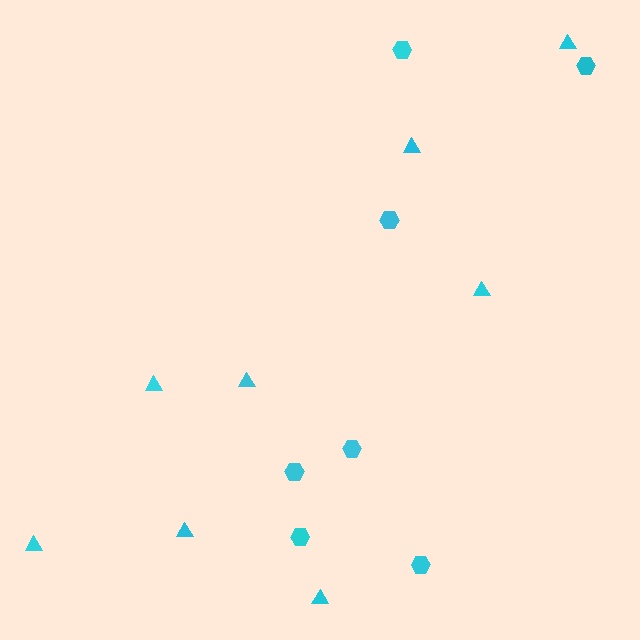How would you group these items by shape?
There are 2 groups: one group of triangles (8) and one group of hexagons (7).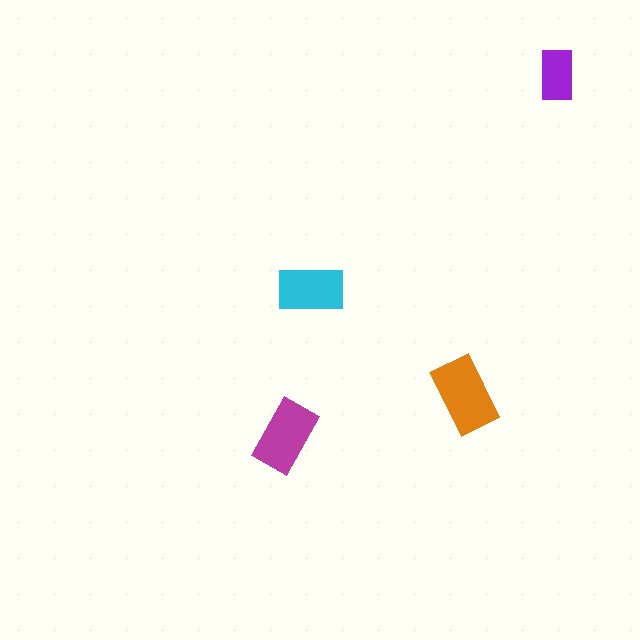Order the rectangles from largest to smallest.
the orange one, the magenta one, the cyan one, the purple one.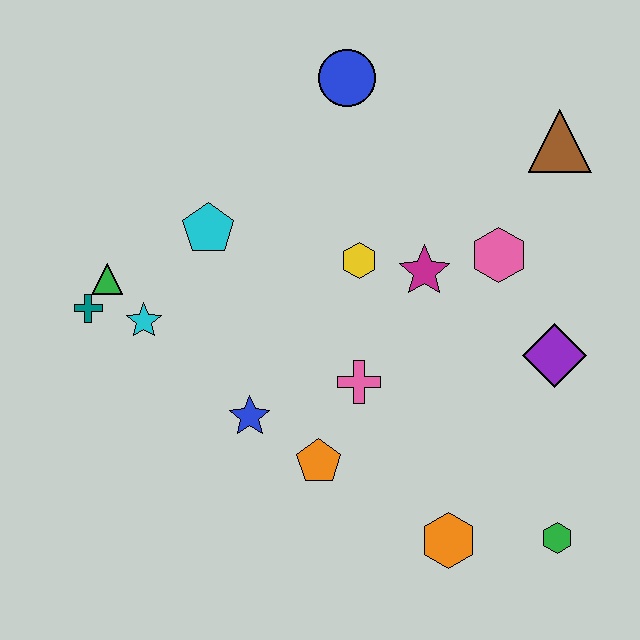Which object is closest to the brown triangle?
The pink hexagon is closest to the brown triangle.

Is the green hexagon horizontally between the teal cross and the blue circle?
No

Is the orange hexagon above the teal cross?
No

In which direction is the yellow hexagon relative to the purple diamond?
The yellow hexagon is to the left of the purple diamond.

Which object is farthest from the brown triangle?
The teal cross is farthest from the brown triangle.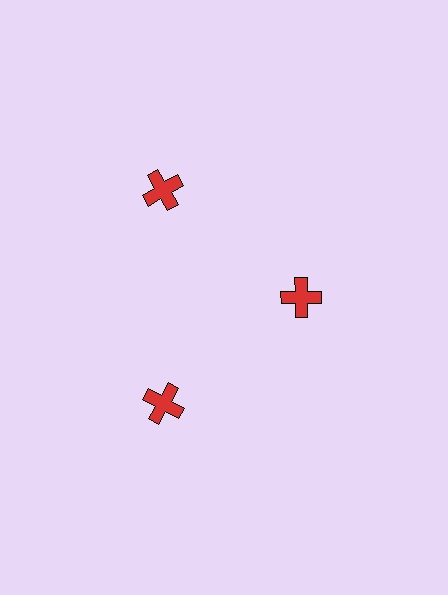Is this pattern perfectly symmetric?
No. The 3 red crosses are arranged in a ring, but one element near the 3 o'clock position is pulled inward toward the center, breaking the 3-fold rotational symmetry.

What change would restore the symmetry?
The symmetry would be restored by moving it outward, back onto the ring so that all 3 crosses sit at equal angles and equal distance from the center.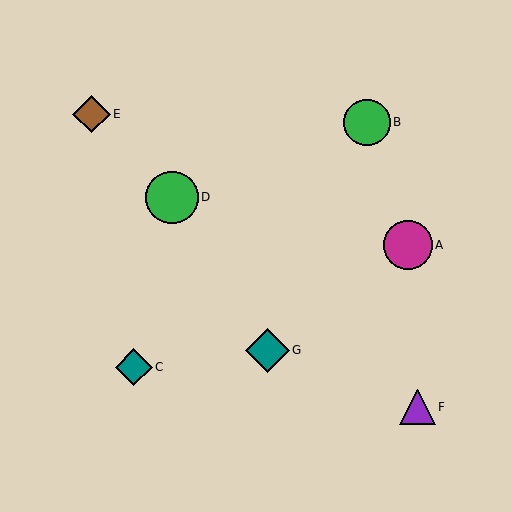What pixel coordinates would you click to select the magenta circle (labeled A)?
Click at (408, 245) to select the magenta circle A.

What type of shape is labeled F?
Shape F is a purple triangle.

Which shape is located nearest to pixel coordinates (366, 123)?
The green circle (labeled B) at (367, 122) is nearest to that location.